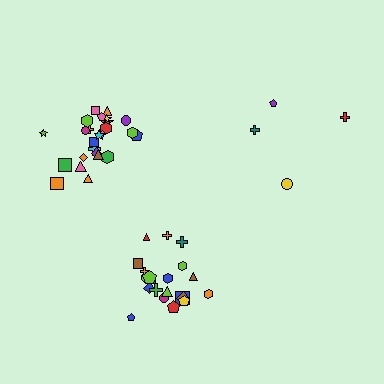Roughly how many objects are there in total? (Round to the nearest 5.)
Roughly 50 objects in total.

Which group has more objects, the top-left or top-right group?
The top-left group.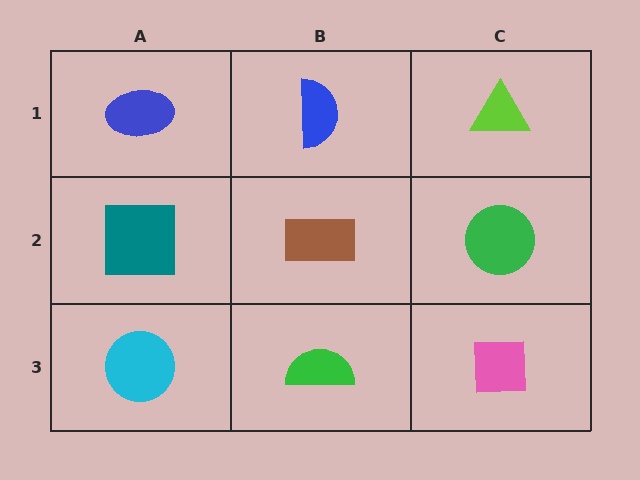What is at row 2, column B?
A brown rectangle.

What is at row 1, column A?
A blue ellipse.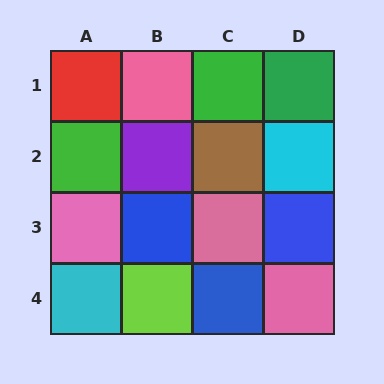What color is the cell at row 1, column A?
Red.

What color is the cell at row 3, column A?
Pink.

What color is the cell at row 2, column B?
Purple.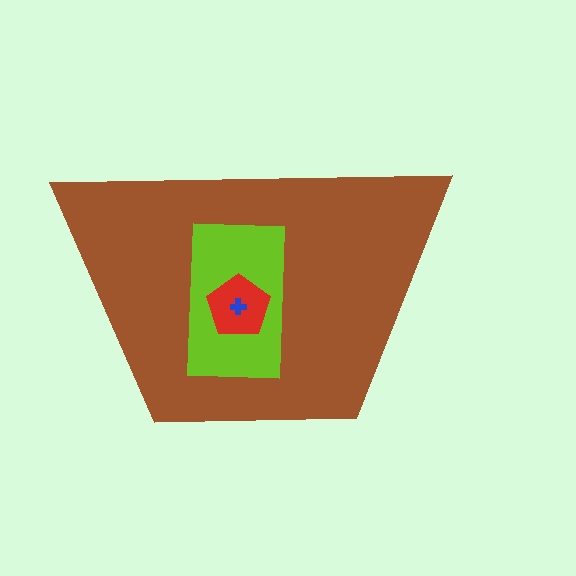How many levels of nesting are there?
4.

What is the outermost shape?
The brown trapezoid.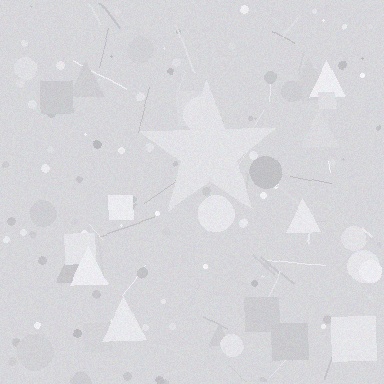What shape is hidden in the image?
A star is hidden in the image.